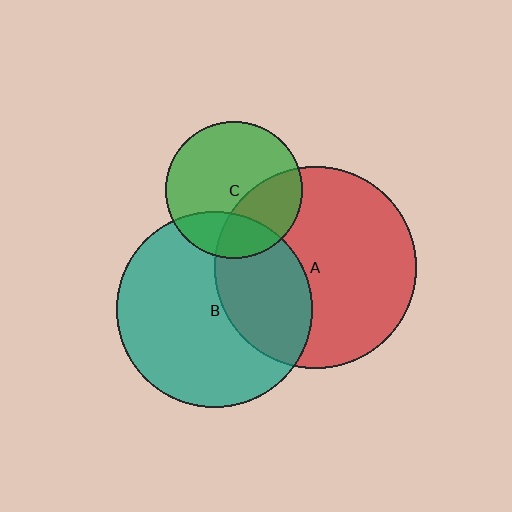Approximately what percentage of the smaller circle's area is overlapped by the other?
Approximately 35%.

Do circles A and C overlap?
Yes.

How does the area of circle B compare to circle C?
Approximately 2.1 times.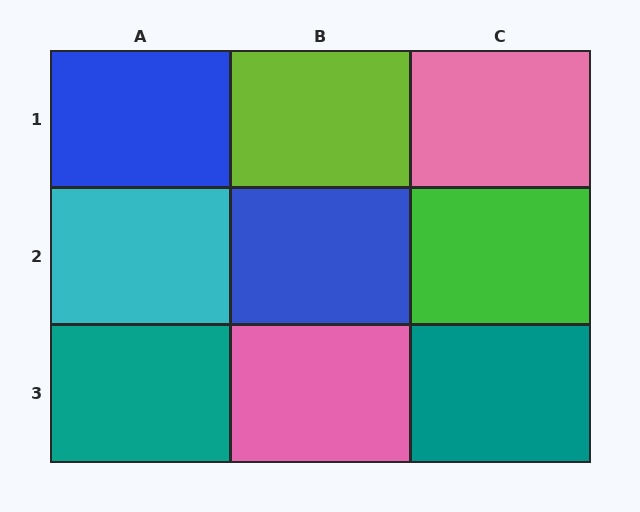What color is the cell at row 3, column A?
Teal.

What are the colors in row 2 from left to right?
Cyan, blue, green.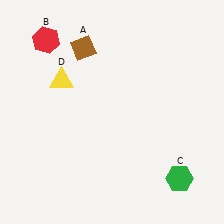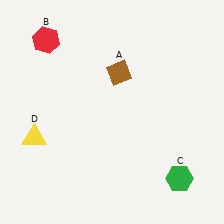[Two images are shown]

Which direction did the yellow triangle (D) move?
The yellow triangle (D) moved down.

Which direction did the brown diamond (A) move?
The brown diamond (A) moved right.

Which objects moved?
The objects that moved are: the brown diamond (A), the yellow triangle (D).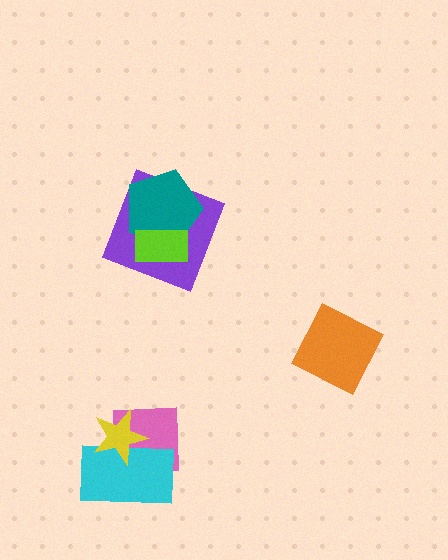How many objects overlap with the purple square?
2 objects overlap with the purple square.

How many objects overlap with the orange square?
0 objects overlap with the orange square.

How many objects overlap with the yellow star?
2 objects overlap with the yellow star.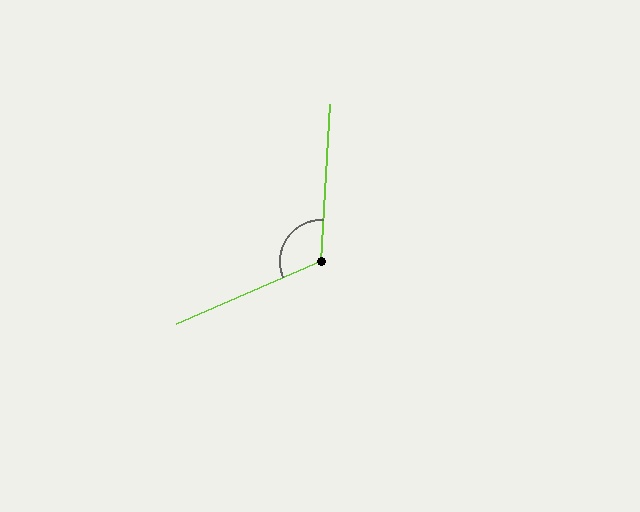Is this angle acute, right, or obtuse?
It is obtuse.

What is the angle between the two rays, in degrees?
Approximately 117 degrees.